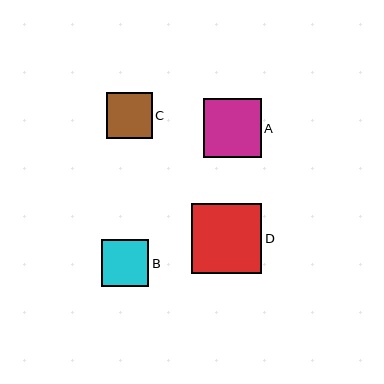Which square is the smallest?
Square C is the smallest with a size of approximately 46 pixels.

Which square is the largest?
Square D is the largest with a size of approximately 70 pixels.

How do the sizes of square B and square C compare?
Square B and square C are approximately the same size.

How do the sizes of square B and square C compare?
Square B and square C are approximately the same size.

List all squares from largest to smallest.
From largest to smallest: D, A, B, C.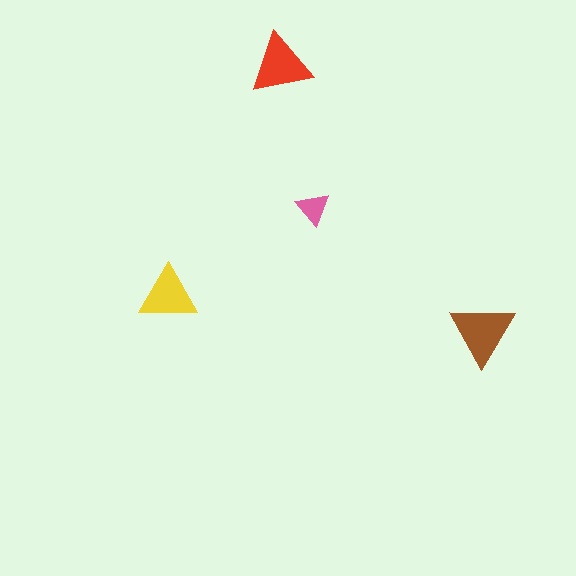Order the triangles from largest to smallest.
the brown one, the red one, the yellow one, the pink one.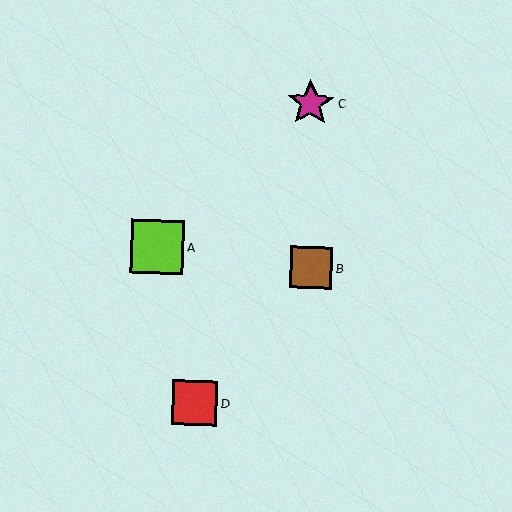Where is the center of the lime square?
The center of the lime square is at (157, 247).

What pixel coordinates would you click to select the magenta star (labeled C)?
Click at (311, 103) to select the magenta star C.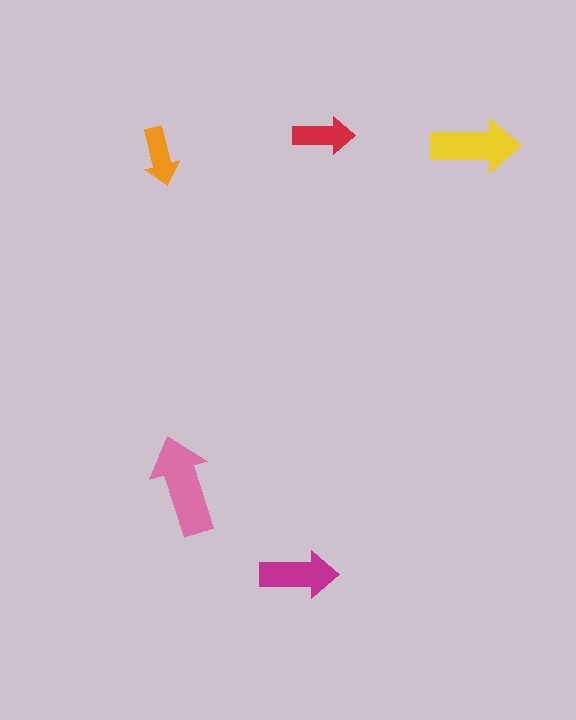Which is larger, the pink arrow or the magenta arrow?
The pink one.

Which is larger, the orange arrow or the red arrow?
The red one.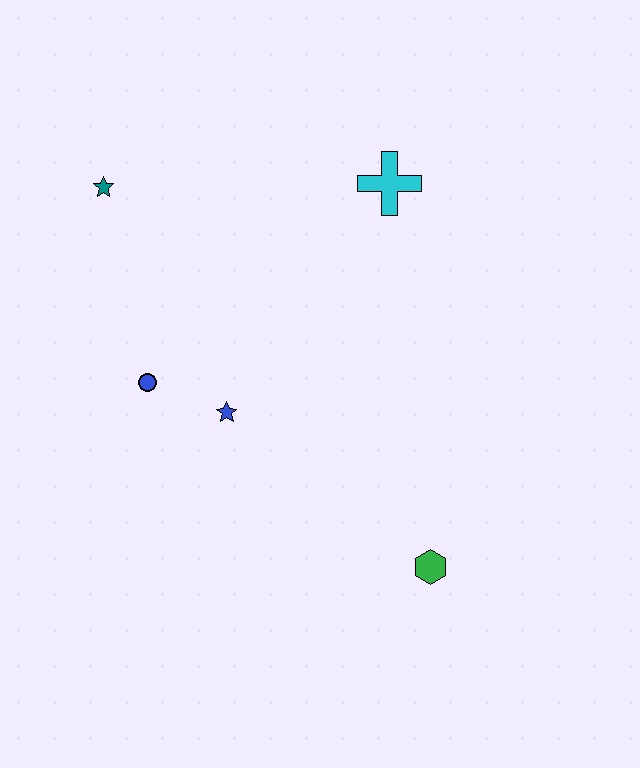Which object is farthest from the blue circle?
The green hexagon is farthest from the blue circle.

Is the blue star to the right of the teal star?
Yes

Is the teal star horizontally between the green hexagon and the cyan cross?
No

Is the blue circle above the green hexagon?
Yes